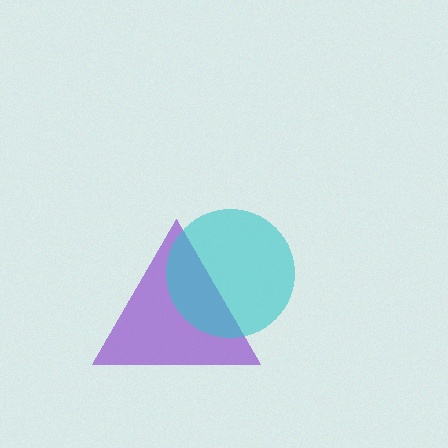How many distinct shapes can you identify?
There are 2 distinct shapes: a purple triangle, a cyan circle.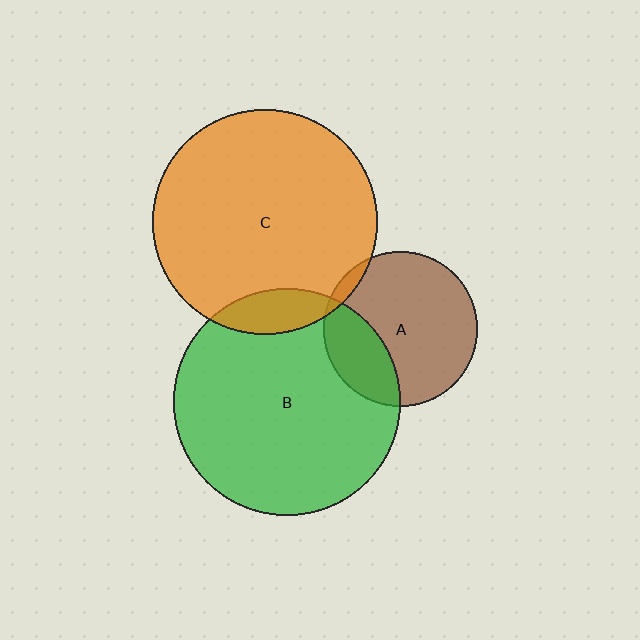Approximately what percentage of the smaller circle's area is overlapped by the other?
Approximately 5%.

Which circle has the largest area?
Circle B (green).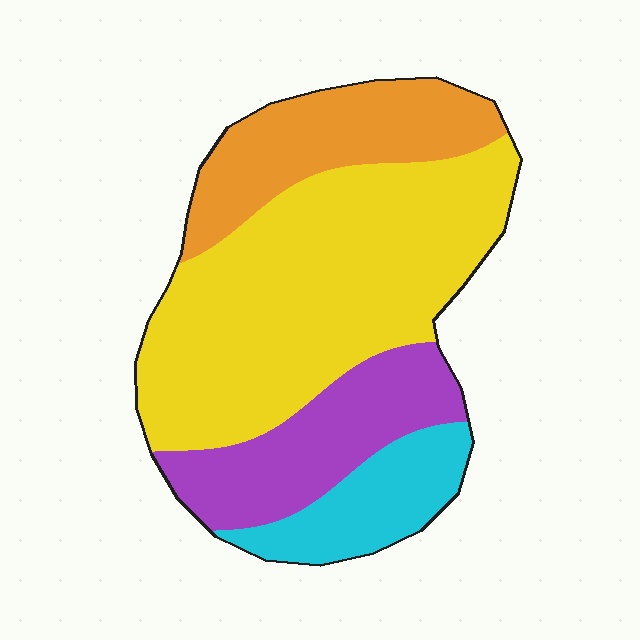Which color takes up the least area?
Cyan, at roughly 10%.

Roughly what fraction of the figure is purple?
Purple takes up about one fifth (1/5) of the figure.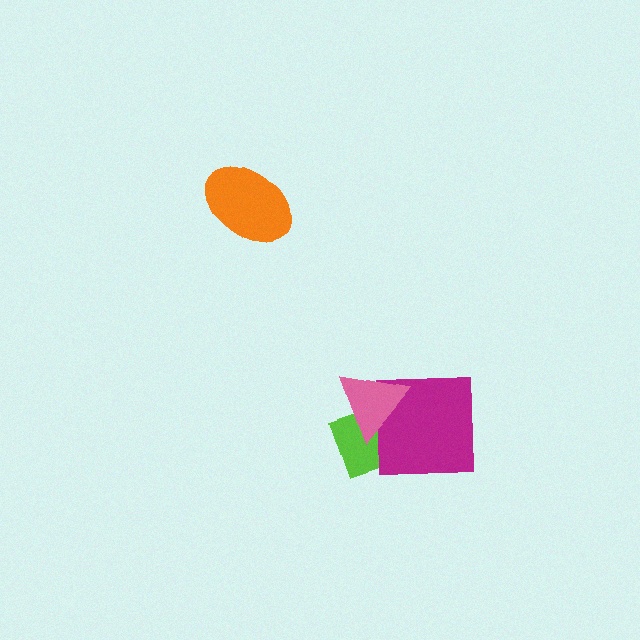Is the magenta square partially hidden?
Yes, it is partially covered by another shape.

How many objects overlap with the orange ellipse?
0 objects overlap with the orange ellipse.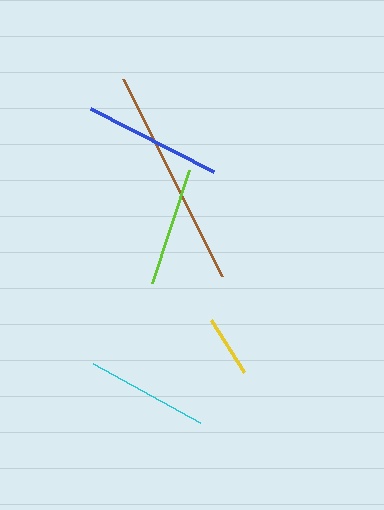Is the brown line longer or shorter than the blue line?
The brown line is longer than the blue line.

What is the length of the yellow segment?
The yellow segment is approximately 62 pixels long.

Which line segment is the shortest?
The yellow line is the shortest at approximately 62 pixels.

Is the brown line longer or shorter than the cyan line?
The brown line is longer than the cyan line.